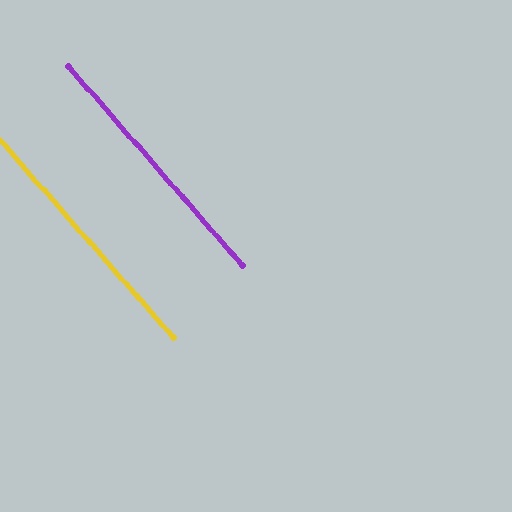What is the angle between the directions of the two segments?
Approximately 0 degrees.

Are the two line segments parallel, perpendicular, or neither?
Parallel — their directions differ by only 0.3°.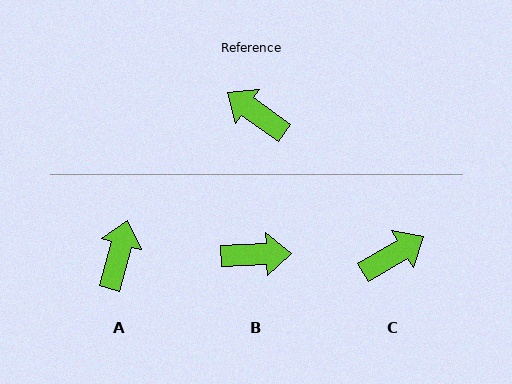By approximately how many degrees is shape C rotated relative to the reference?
Approximately 115 degrees clockwise.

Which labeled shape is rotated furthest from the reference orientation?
B, about 143 degrees away.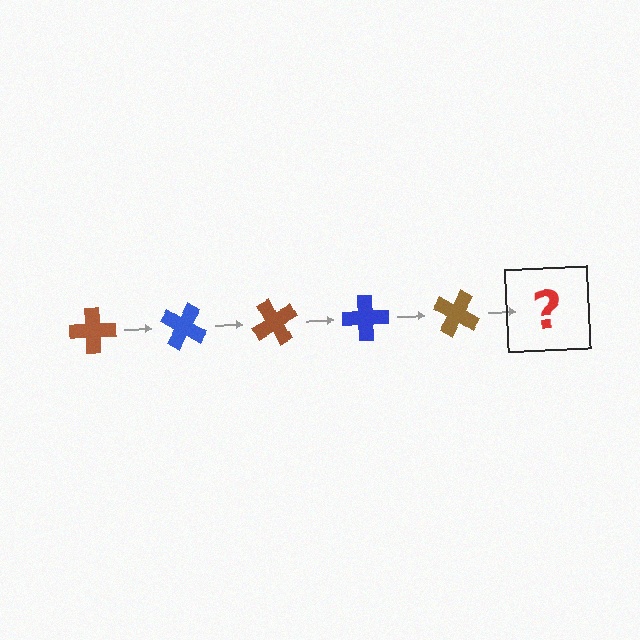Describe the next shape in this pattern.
It should be a blue cross, rotated 150 degrees from the start.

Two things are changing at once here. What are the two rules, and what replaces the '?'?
The two rules are that it rotates 30 degrees each step and the color cycles through brown and blue. The '?' should be a blue cross, rotated 150 degrees from the start.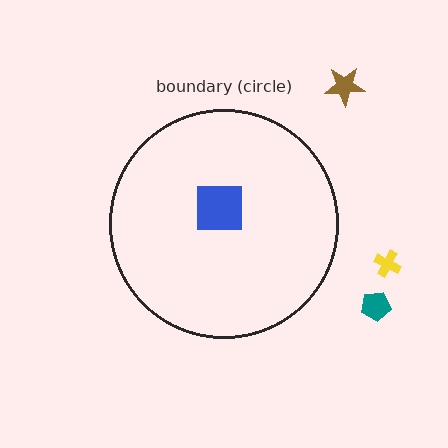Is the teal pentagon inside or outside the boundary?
Outside.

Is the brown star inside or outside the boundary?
Outside.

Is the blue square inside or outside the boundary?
Inside.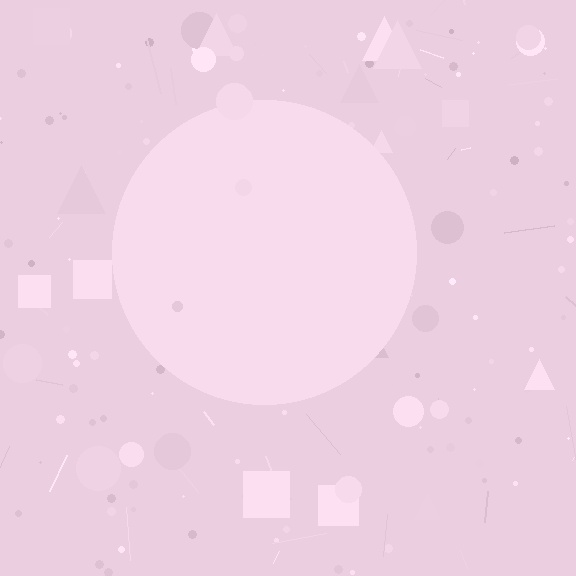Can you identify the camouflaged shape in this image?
The camouflaged shape is a circle.